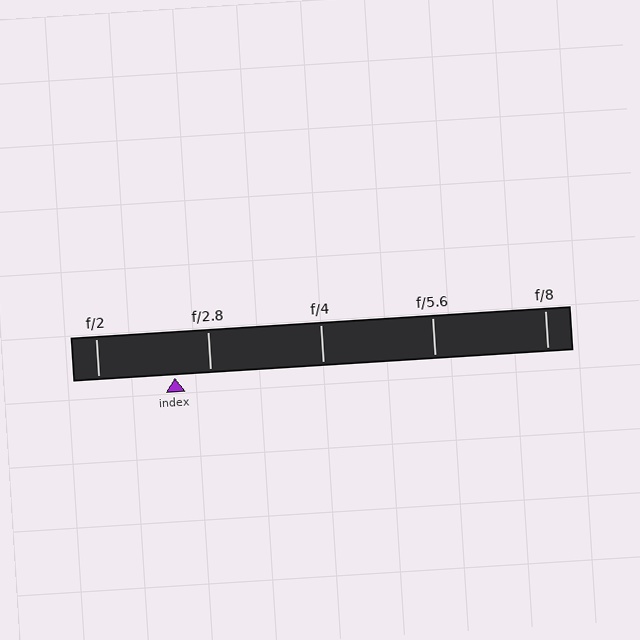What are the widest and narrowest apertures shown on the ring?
The widest aperture shown is f/2 and the narrowest is f/8.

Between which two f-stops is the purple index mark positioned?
The index mark is between f/2 and f/2.8.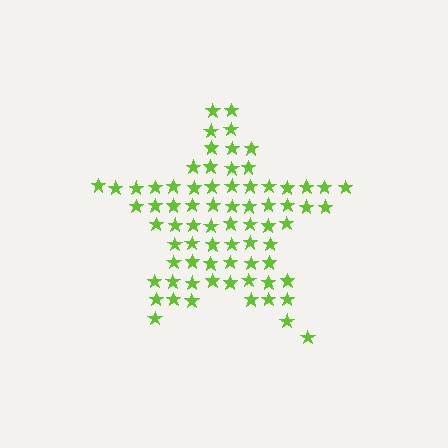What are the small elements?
The small elements are stars.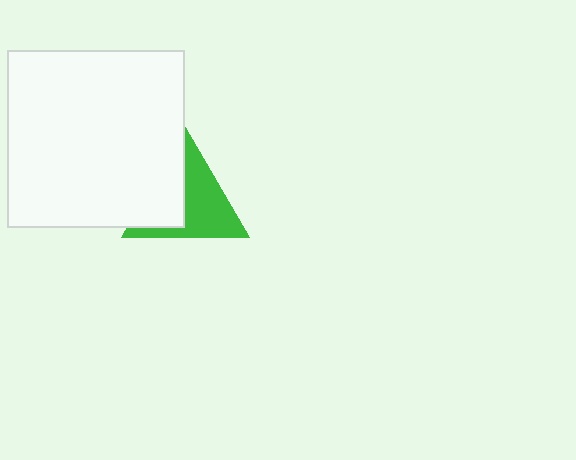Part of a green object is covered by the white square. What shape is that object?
It is a triangle.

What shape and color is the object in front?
The object in front is a white square.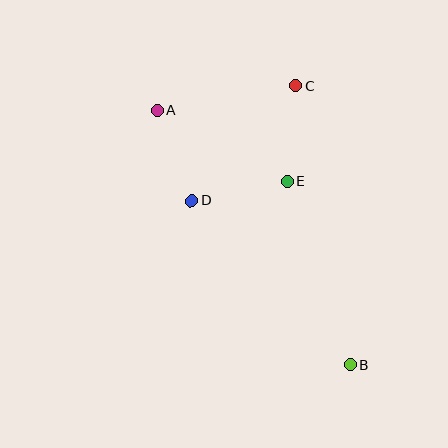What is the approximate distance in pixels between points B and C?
The distance between B and C is approximately 284 pixels.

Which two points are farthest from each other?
Points A and B are farthest from each other.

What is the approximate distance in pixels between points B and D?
The distance between B and D is approximately 229 pixels.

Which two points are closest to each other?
Points C and E are closest to each other.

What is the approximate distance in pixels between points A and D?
The distance between A and D is approximately 96 pixels.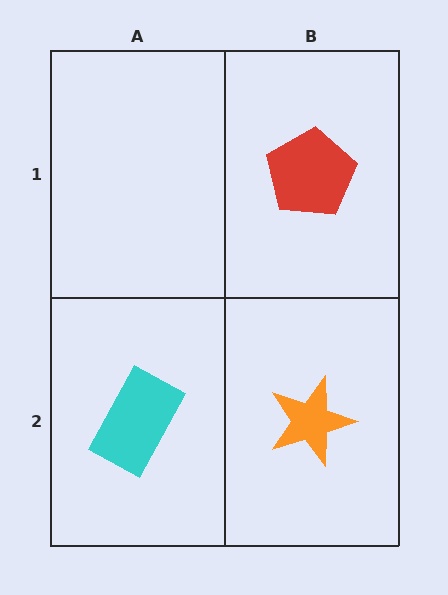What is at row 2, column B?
An orange star.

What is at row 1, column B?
A red pentagon.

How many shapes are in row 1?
1 shape.